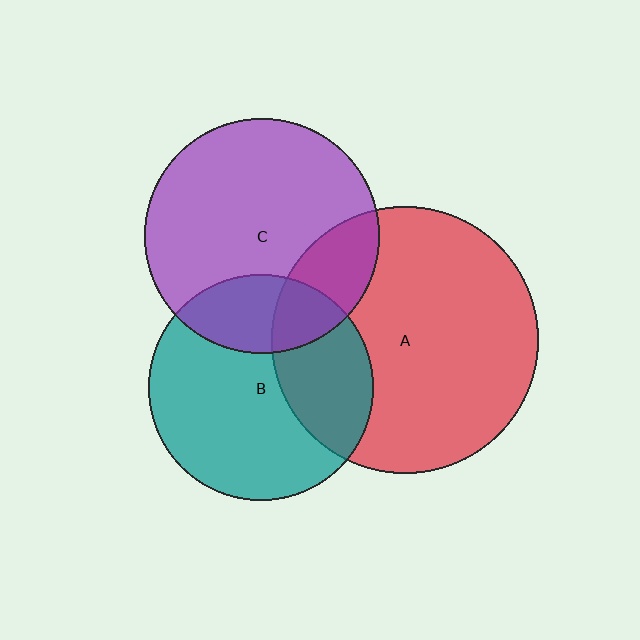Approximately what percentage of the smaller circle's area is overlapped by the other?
Approximately 25%.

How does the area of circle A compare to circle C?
Approximately 1.3 times.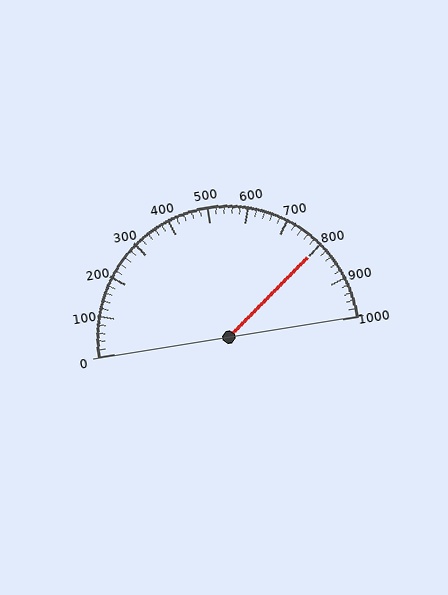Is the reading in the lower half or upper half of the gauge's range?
The reading is in the upper half of the range (0 to 1000).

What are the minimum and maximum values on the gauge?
The gauge ranges from 0 to 1000.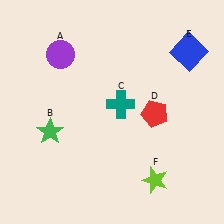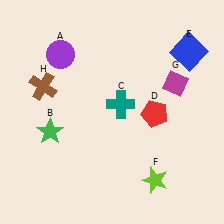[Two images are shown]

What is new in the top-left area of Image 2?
A brown cross (H) was added in the top-left area of Image 2.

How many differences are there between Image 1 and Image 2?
There are 2 differences between the two images.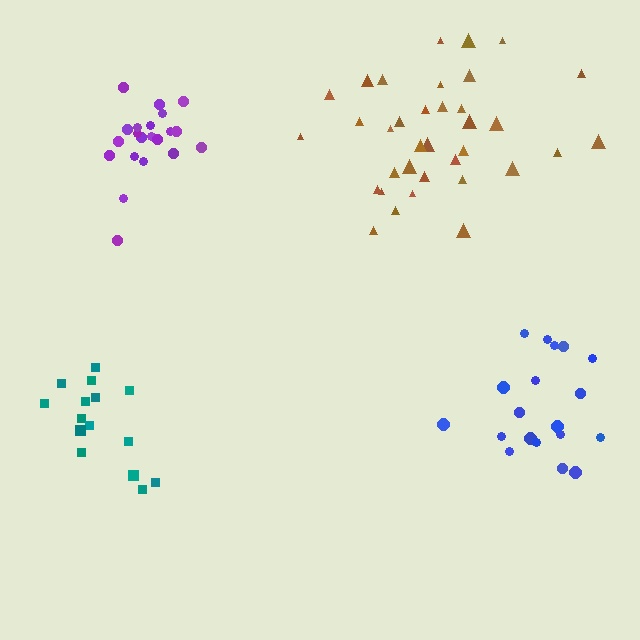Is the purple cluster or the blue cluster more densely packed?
Purple.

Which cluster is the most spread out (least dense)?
Blue.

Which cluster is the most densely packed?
Purple.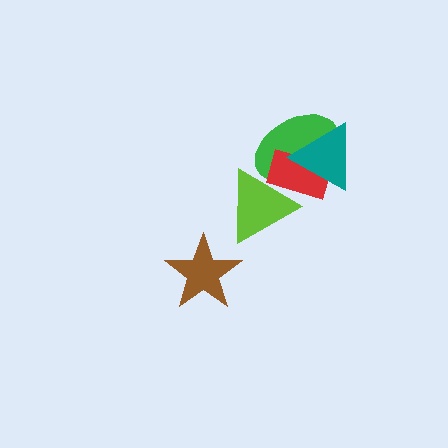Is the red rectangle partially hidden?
Yes, it is partially covered by another shape.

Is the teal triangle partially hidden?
No, no other shape covers it.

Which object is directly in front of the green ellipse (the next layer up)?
The red rectangle is directly in front of the green ellipse.